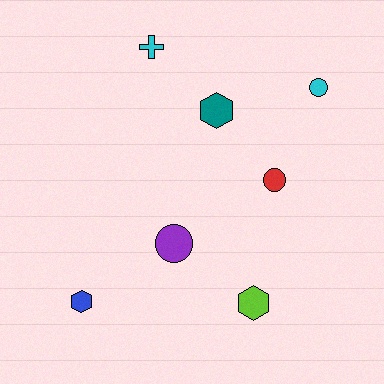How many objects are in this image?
There are 7 objects.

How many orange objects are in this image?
There are no orange objects.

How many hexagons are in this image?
There are 3 hexagons.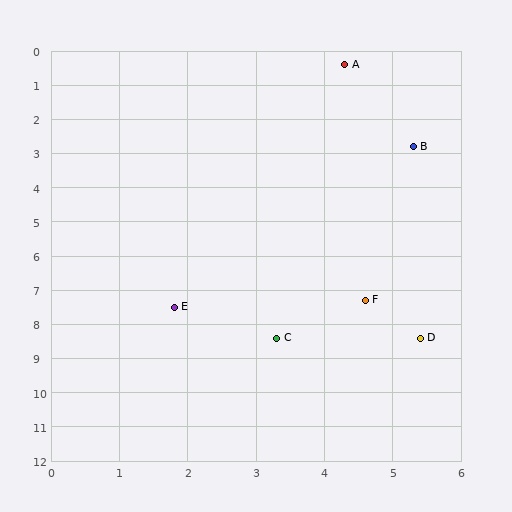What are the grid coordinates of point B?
Point B is at approximately (5.3, 2.8).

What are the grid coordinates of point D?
Point D is at approximately (5.4, 8.4).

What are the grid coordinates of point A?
Point A is at approximately (4.3, 0.4).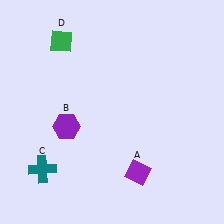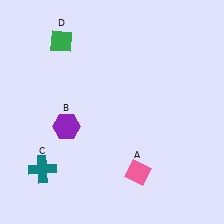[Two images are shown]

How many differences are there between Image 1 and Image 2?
There is 1 difference between the two images.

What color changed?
The diamond (A) changed from purple in Image 1 to pink in Image 2.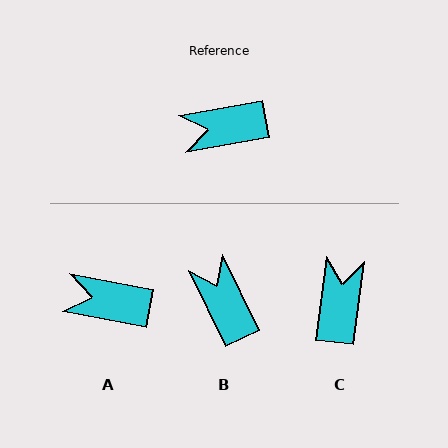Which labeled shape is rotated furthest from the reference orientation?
C, about 108 degrees away.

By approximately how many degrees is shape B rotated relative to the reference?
Approximately 74 degrees clockwise.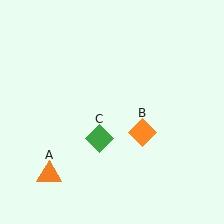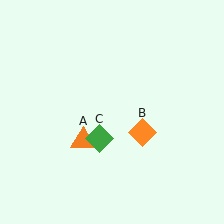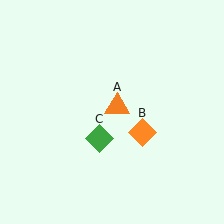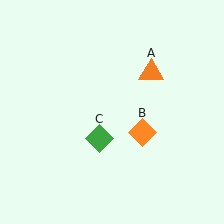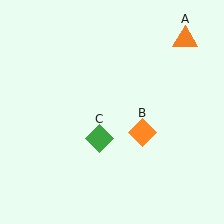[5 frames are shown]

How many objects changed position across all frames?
1 object changed position: orange triangle (object A).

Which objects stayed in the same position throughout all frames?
Orange diamond (object B) and green diamond (object C) remained stationary.